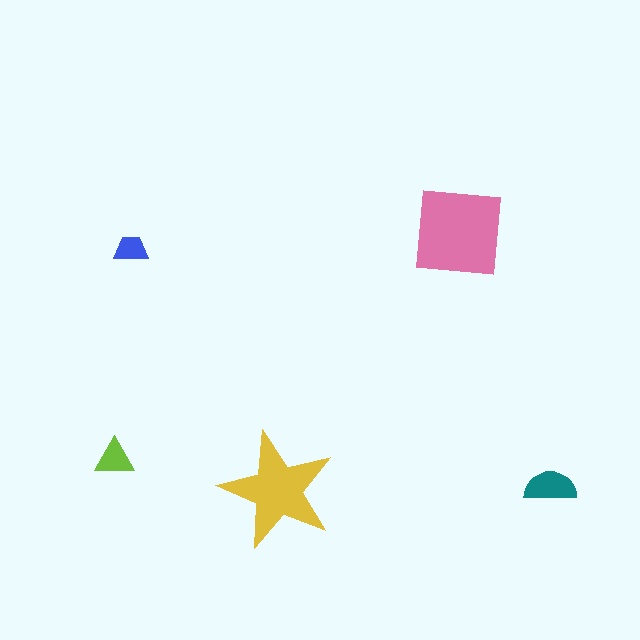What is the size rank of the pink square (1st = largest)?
1st.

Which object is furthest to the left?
The lime triangle is leftmost.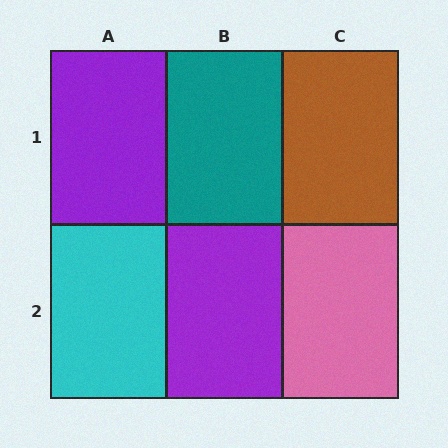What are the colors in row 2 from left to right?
Cyan, purple, pink.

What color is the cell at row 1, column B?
Teal.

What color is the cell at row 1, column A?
Purple.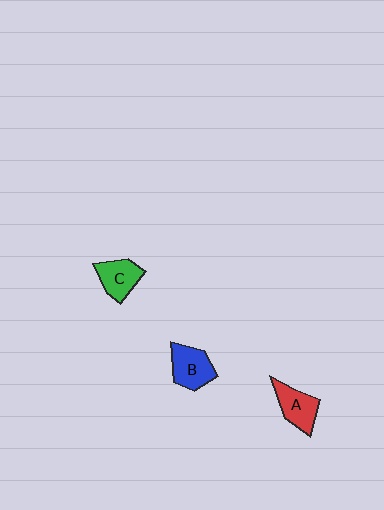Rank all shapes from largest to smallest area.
From largest to smallest: B (blue), A (red), C (green).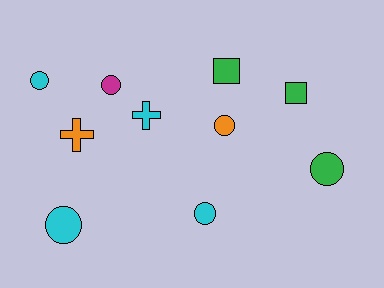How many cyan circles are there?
There are 3 cyan circles.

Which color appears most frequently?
Cyan, with 4 objects.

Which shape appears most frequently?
Circle, with 6 objects.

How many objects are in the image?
There are 10 objects.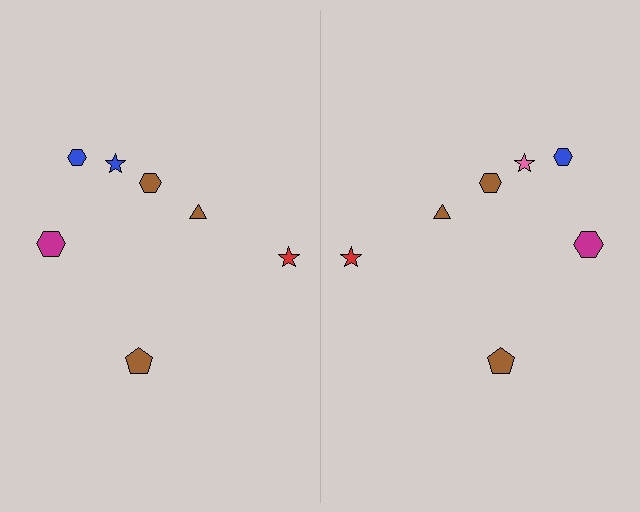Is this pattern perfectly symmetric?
No, the pattern is not perfectly symmetric. The pink star on the right side breaks the symmetry — its mirror counterpart is blue.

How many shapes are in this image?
There are 14 shapes in this image.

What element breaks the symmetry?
The pink star on the right side breaks the symmetry — its mirror counterpart is blue.